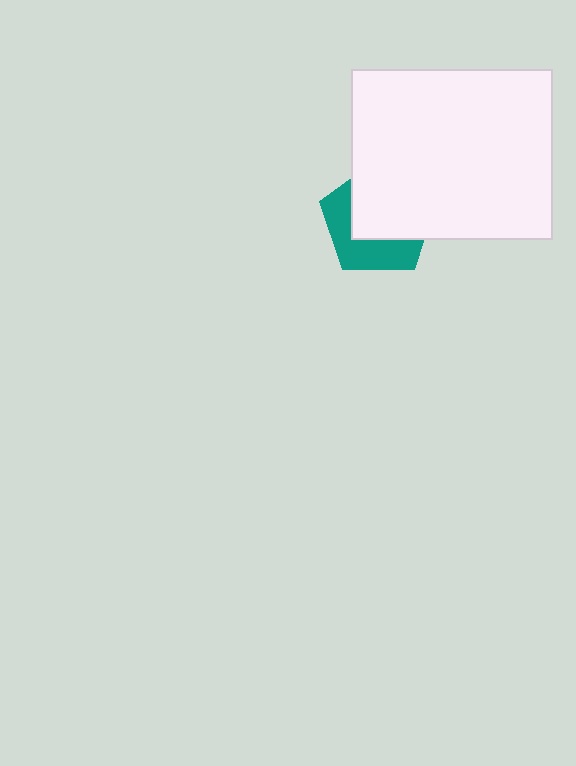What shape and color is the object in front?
The object in front is a white rectangle.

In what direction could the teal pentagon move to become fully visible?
The teal pentagon could move toward the lower-left. That would shift it out from behind the white rectangle entirely.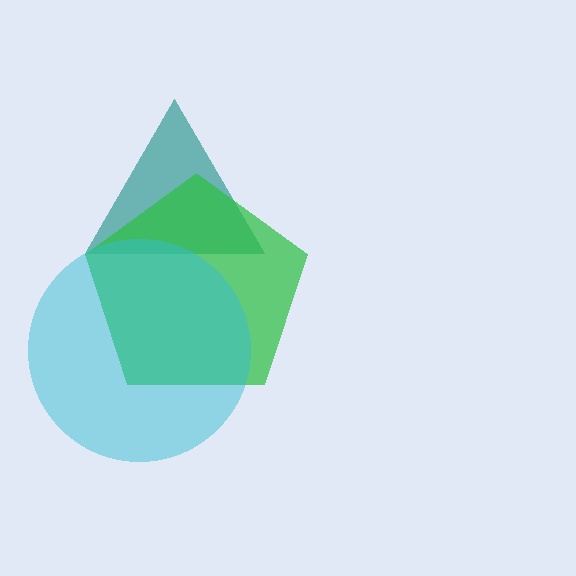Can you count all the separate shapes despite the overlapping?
Yes, there are 3 separate shapes.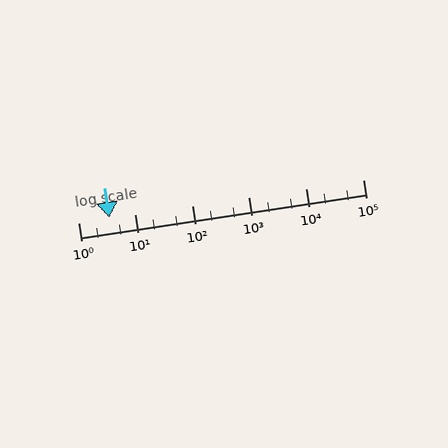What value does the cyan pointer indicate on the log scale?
The pointer indicates approximately 3.5.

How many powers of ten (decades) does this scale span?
The scale spans 5 decades, from 1 to 100000.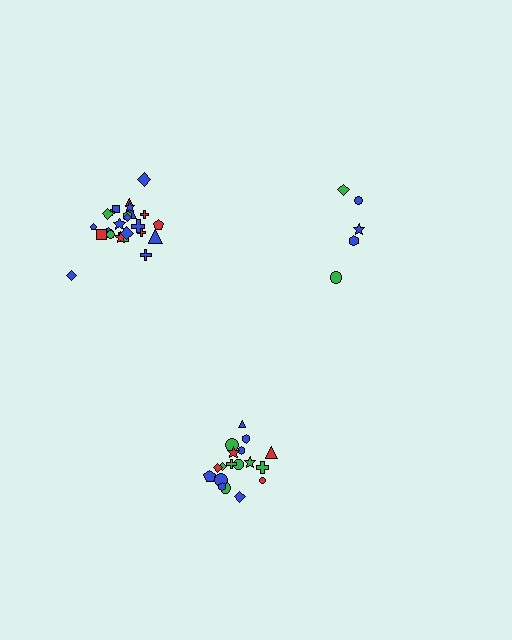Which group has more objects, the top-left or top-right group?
The top-left group.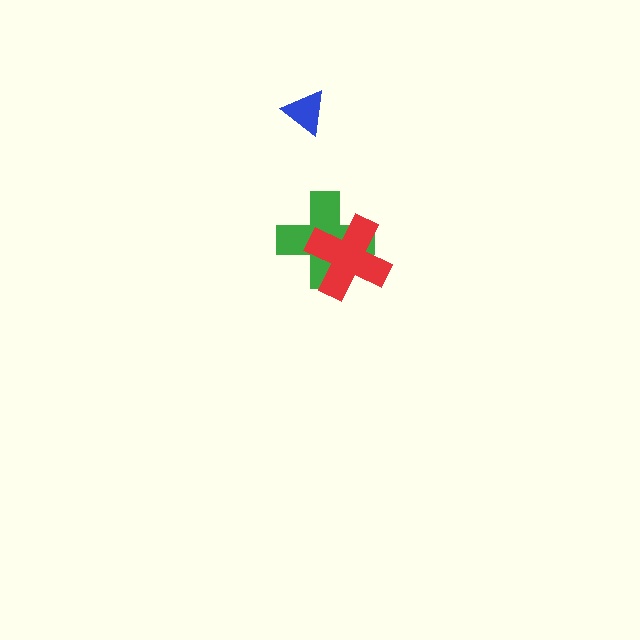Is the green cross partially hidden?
Yes, it is partially covered by another shape.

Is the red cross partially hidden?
No, no other shape covers it.